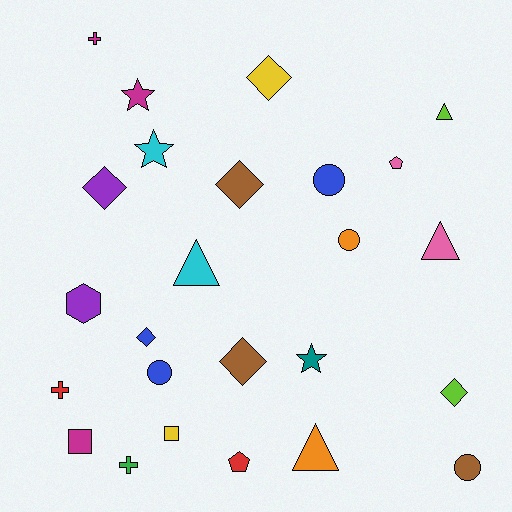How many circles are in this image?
There are 4 circles.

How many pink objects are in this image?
There are 2 pink objects.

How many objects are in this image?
There are 25 objects.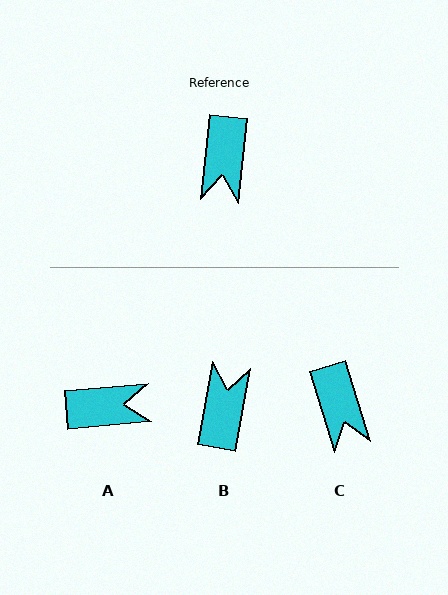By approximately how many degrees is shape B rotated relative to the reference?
Approximately 175 degrees counter-clockwise.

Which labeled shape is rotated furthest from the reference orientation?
B, about 175 degrees away.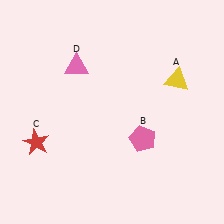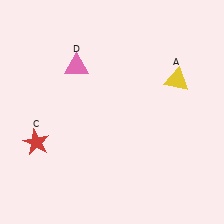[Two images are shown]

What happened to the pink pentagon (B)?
The pink pentagon (B) was removed in Image 2. It was in the bottom-right area of Image 1.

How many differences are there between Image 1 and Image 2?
There is 1 difference between the two images.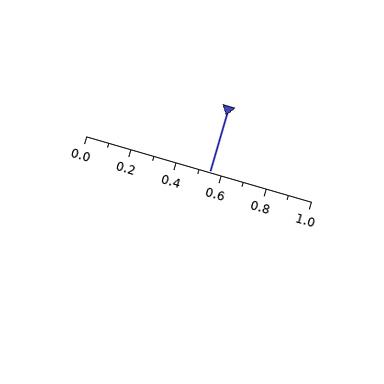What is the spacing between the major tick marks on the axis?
The major ticks are spaced 0.2 apart.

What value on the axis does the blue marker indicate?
The marker indicates approximately 0.55.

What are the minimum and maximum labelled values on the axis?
The axis runs from 0.0 to 1.0.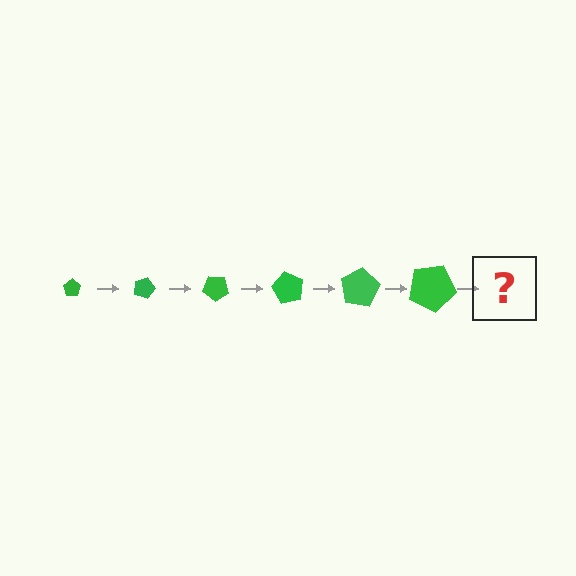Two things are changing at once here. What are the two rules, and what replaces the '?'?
The two rules are that the pentagon grows larger each step and it rotates 20 degrees each step. The '?' should be a pentagon, larger than the previous one and rotated 120 degrees from the start.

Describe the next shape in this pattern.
It should be a pentagon, larger than the previous one and rotated 120 degrees from the start.